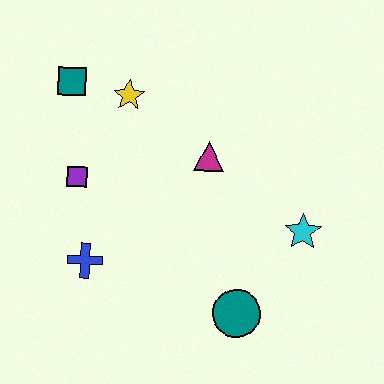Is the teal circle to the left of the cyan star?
Yes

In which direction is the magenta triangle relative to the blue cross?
The magenta triangle is to the right of the blue cross.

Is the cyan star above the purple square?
No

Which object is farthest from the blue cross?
The cyan star is farthest from the blue cross.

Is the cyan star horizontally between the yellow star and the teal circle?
No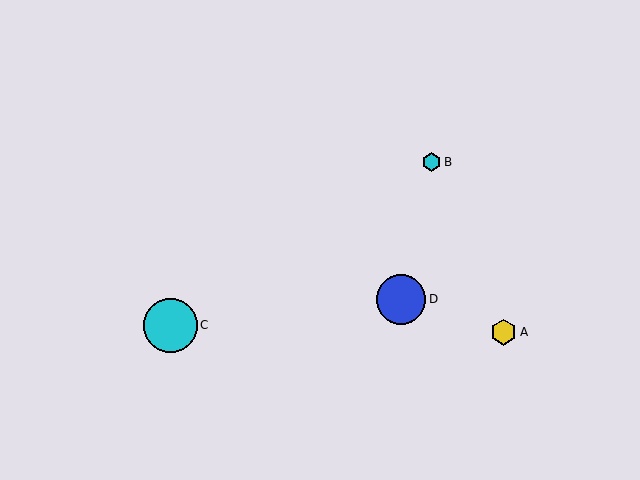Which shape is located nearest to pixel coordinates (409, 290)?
The blue circle (labeled D) at (401, 299) is nearest to that location.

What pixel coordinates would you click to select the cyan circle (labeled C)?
Click at (170, 325) to select the cyan circle C.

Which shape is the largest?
The cyan circle (labeled C) is the largest.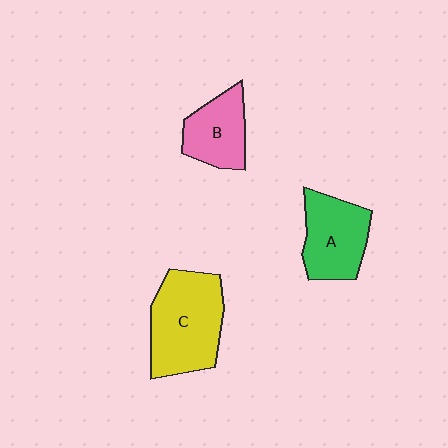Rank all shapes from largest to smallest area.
From largest to smallest: C (yellow), A (green), B (pink).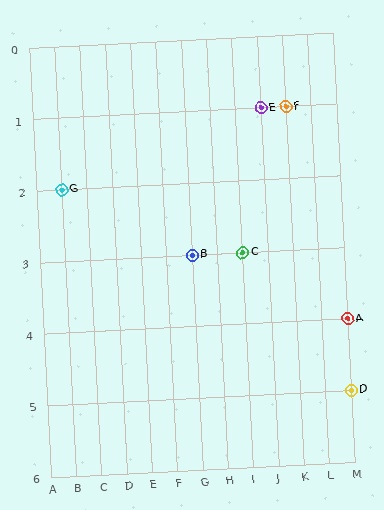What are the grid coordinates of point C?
Point C is at grid coordinates (I, 3).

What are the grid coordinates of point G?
Point G is at grid coordinates (B, 2).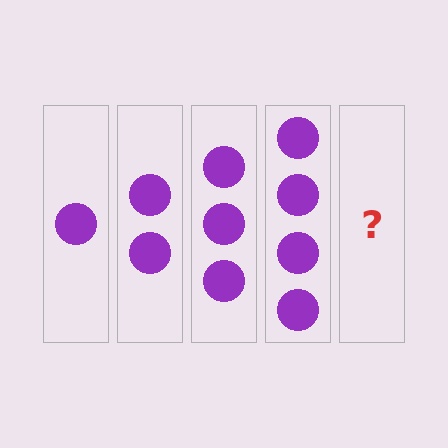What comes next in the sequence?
The next element should be 5 circles.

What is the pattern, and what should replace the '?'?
The pattern is that each step adds one more circle. The '?' should be 5 circles.